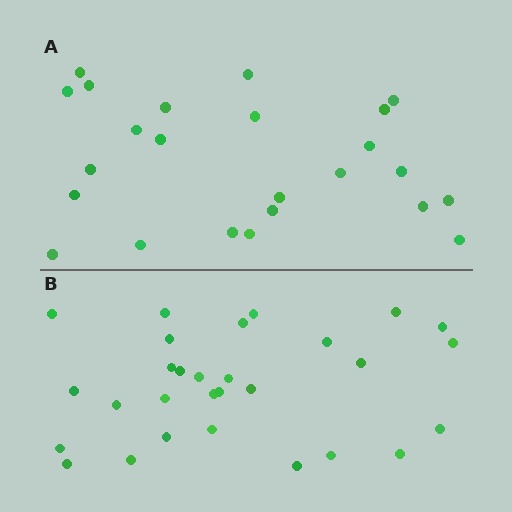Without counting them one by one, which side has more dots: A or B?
Region B (the bottom region) has more dots.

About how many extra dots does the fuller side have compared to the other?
Region B has about 5 more dots than region A.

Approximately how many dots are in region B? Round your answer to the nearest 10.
About 30 dots. (The exact count is 29, which rounds to 30.)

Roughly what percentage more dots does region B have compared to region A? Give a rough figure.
About 20% more.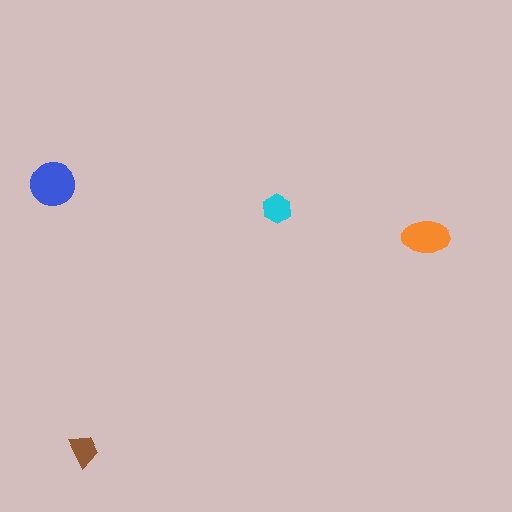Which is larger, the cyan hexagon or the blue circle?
The blue circle.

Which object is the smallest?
The brown trapezoid.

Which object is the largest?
The blue circle.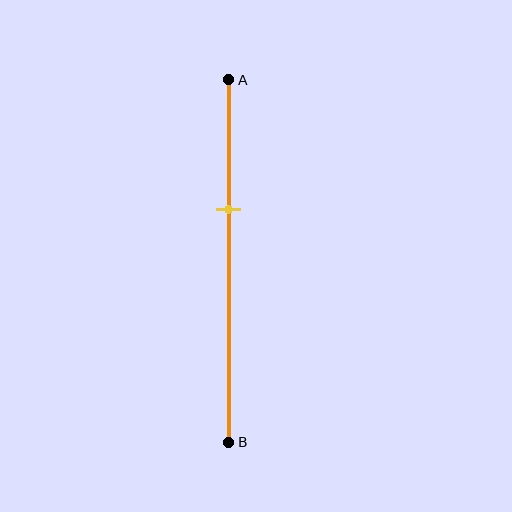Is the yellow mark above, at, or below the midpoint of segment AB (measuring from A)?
The yellow mark is above the midpoint of segment AB.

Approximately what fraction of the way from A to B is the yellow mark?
The yellow mark is approximately 35% of the way from A to B.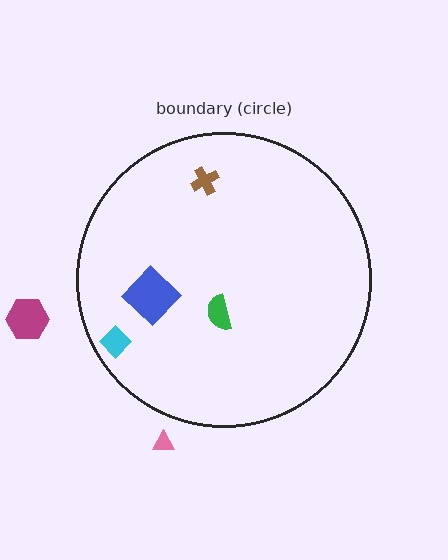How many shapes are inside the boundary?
4 inside, 2 outside.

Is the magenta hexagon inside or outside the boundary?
Outside.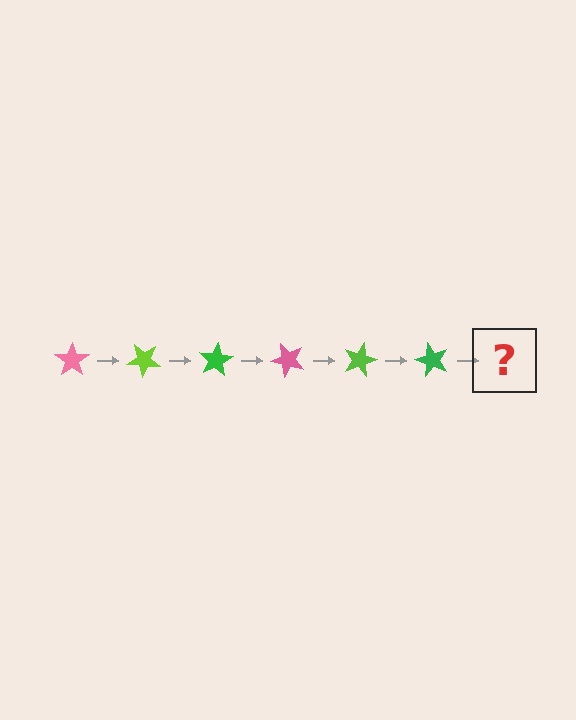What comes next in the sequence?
The next element should be a pink star, rotated 240 degrees from the start.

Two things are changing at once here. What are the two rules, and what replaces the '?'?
The two rules are that it rotates 40 degrees each step and the color cycles through pink, lime, and green. The '?' should be a pink star, rotated 240 degrees from the start.